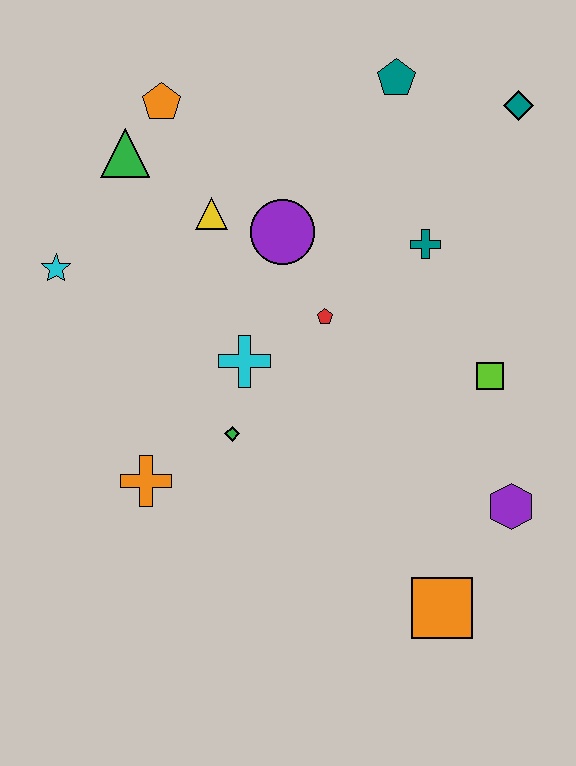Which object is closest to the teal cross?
The red pentagon is closest to the teal cross.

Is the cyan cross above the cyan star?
No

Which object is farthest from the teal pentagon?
The orange square is farthest from the teal pentagon.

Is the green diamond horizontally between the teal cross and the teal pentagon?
No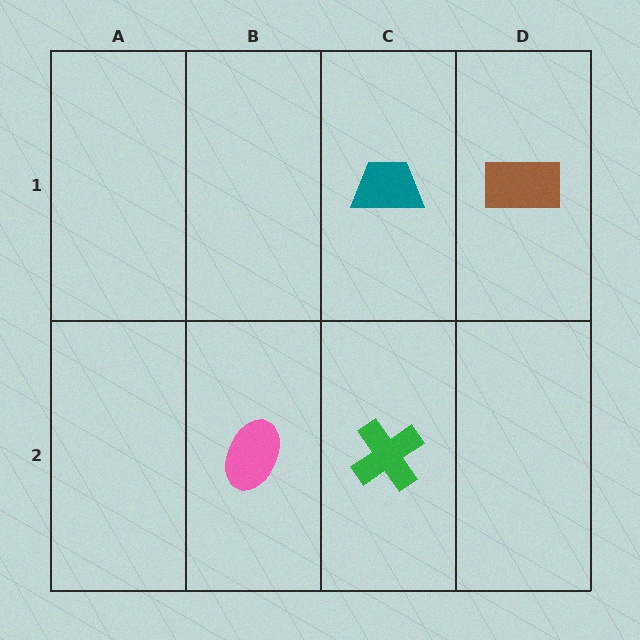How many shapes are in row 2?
2 shapes.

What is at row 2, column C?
A green cross.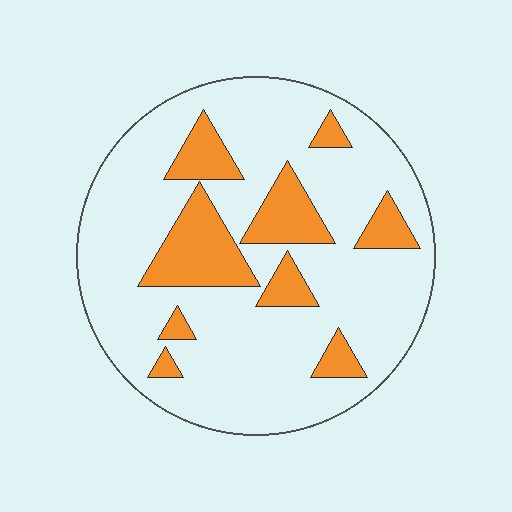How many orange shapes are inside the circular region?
9.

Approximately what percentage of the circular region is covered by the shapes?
Approximately 20%.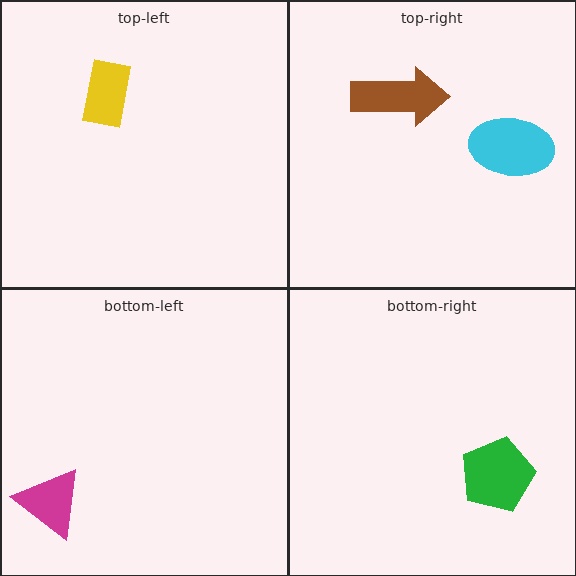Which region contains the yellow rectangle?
The top-left region.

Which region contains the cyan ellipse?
The top-right region.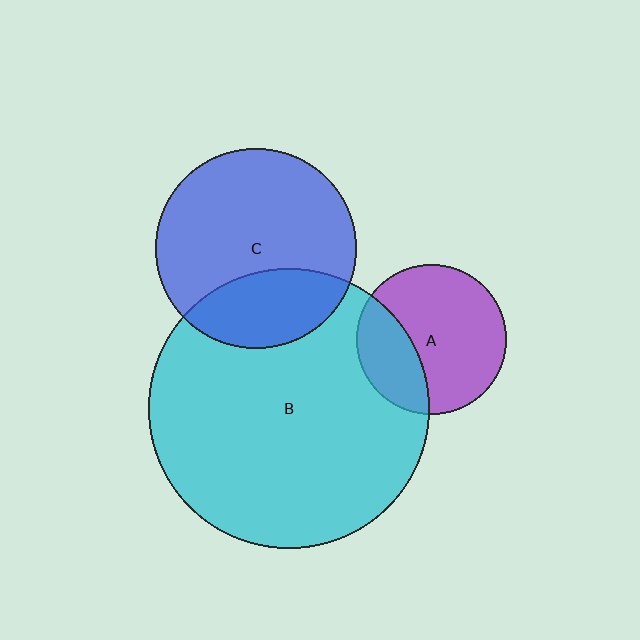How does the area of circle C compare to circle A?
Approximately 1.8 times.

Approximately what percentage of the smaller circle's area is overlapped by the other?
Approximately 30%.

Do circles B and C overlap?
Yes.